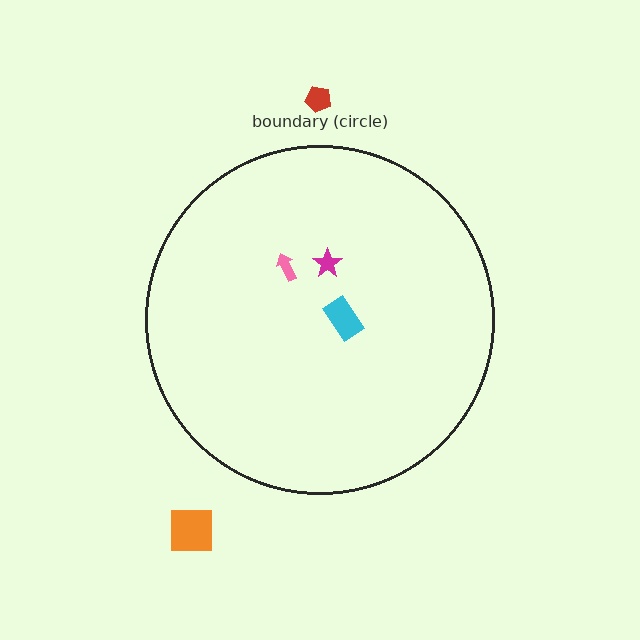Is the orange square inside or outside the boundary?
Outside.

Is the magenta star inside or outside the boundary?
Inside.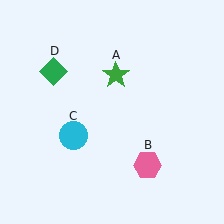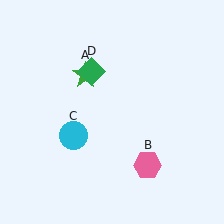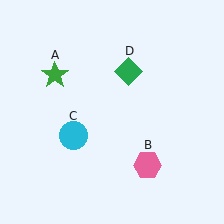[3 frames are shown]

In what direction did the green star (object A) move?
The green star (object A) moved left.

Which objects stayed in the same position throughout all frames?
Pink hexagon (object B) and cyan circle (object C) remained stationary.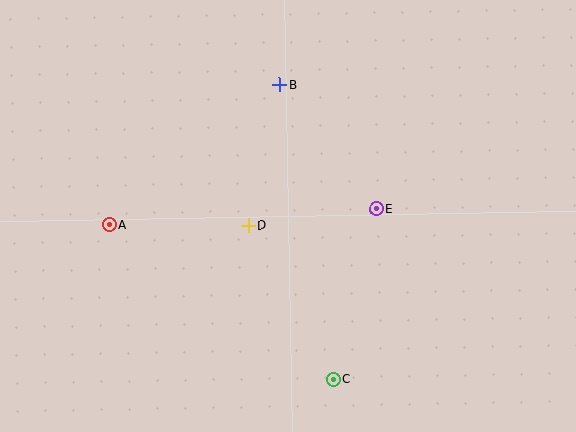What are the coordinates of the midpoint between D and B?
The midpoint between D and B is at (264, 155).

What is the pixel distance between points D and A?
The distance between D and A is 139 pixels.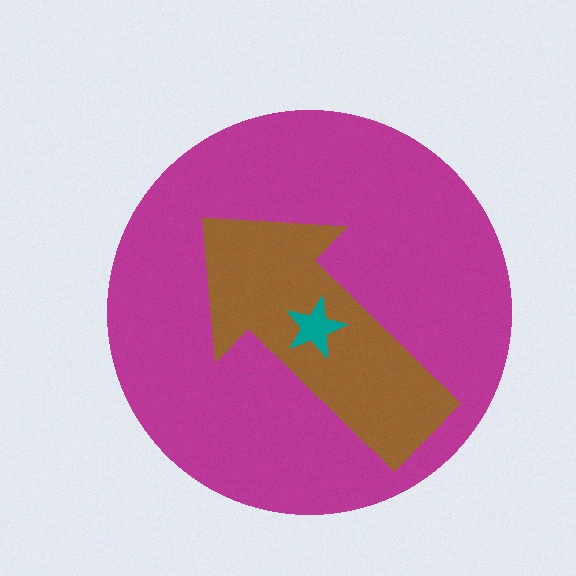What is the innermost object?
The teal star.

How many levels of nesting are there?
3.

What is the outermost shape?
The magenta circle.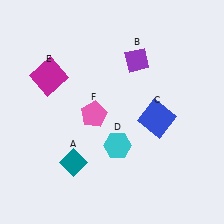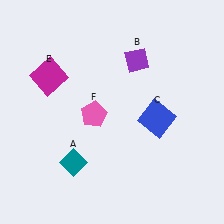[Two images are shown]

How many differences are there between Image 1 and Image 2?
There is 1 difference between the two images.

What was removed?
The cyan hexagon (D) was removed in Image 2.